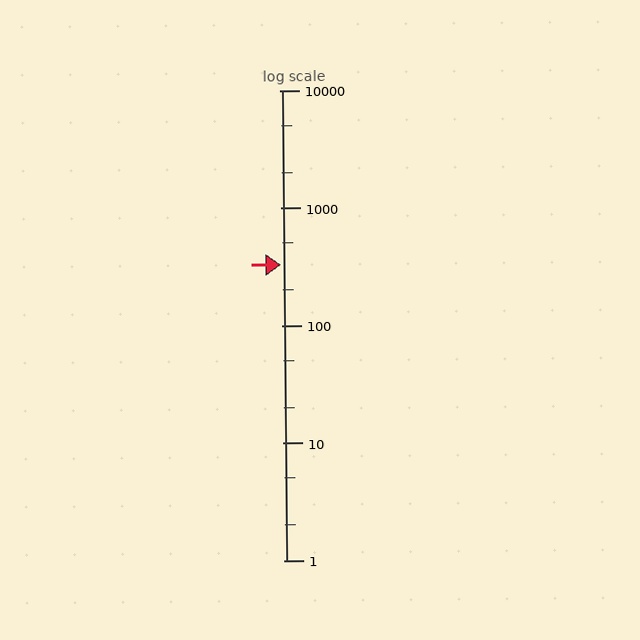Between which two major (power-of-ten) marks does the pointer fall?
The pointer is between 100 and 1000.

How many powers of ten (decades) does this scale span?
The scale spans 4 decades, from 1 to 10000.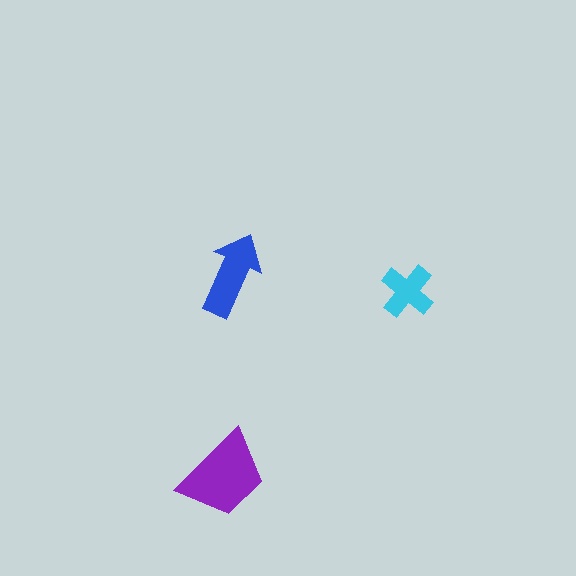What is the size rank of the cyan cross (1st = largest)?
3rd.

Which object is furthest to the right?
The cyan cross is rightmost.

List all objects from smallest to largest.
The cyan cross, the blue arrow, the purple trapezoid.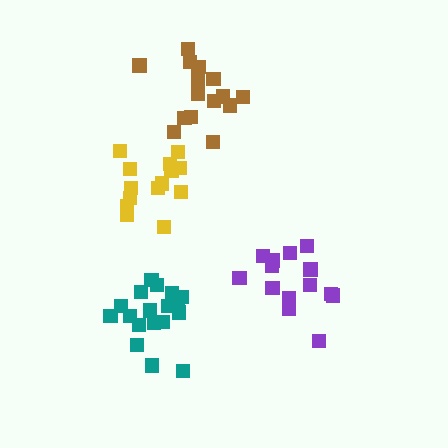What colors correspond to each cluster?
The clusters are colored: yellow, purple, brown, teal.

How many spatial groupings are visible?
There are 4 spatial groupings.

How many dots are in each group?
Group 1: 14 dots, Group 2: 14 dots, Group 3: 16 dots, Group 4: 18 dots (62 total).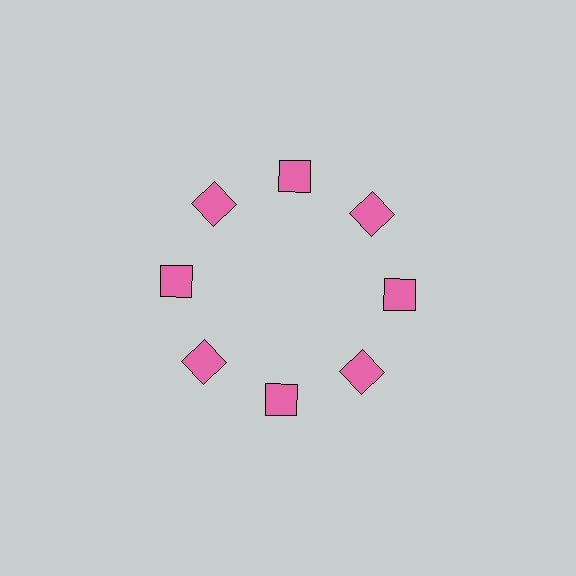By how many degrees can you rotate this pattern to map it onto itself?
The pattern maps onto itself every 45 degrees of rotation.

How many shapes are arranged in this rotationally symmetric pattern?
There are 8 shapes, arranged in 8 groups of 1.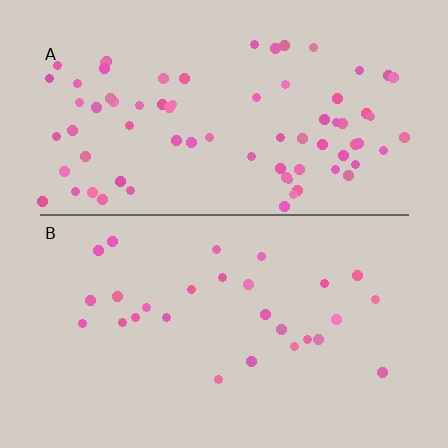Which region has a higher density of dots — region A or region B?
A (the top).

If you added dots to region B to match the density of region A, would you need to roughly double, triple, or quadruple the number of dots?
Approximately triple.